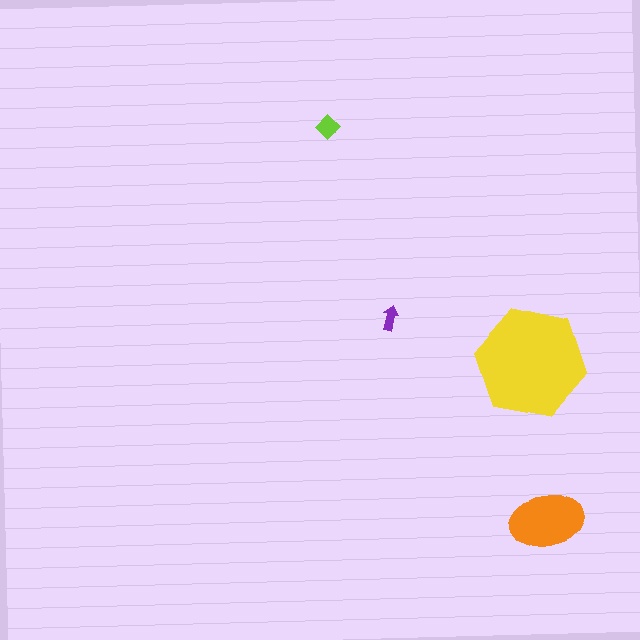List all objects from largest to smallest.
The yellow hexagon, the orange ellipse, the lime diamond, the purple arrow.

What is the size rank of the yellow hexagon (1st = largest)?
1st.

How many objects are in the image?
There are 4 objects in the image.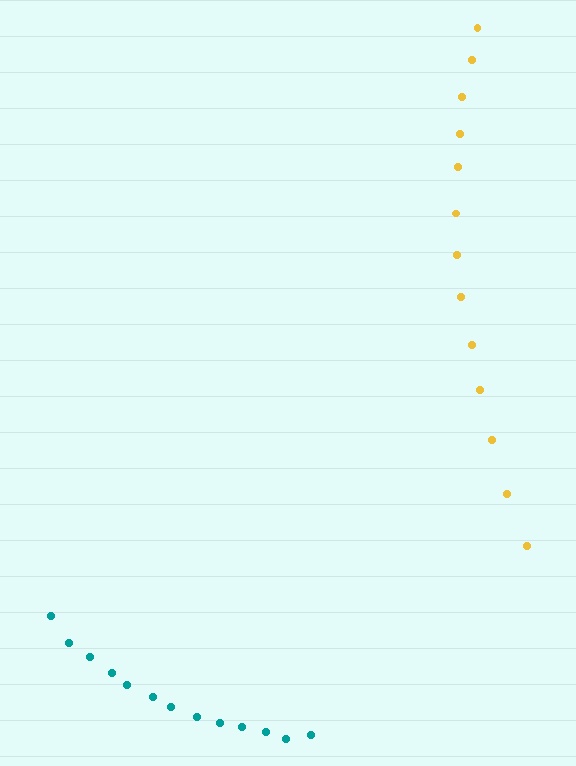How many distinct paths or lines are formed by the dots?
There are 2 distinct paths.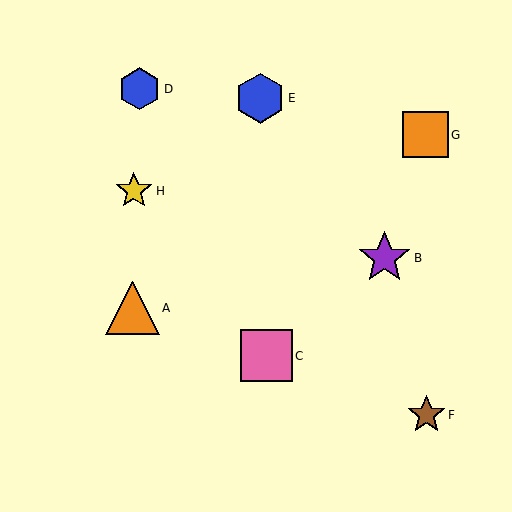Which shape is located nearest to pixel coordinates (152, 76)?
The blue hexagon (labeled D) at (140, 89) is nearest to that location.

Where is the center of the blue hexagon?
The center of the blue hexagon is at (140, 89).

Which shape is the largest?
The orange triangle (labeled A) is the largest.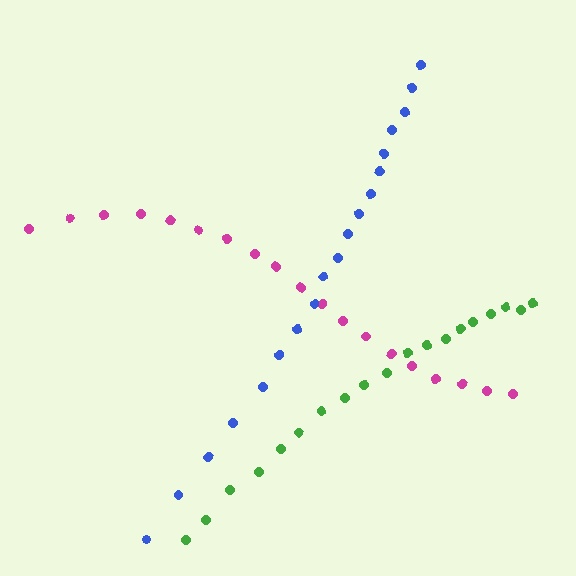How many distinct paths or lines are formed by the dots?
There are 3 distinct paths.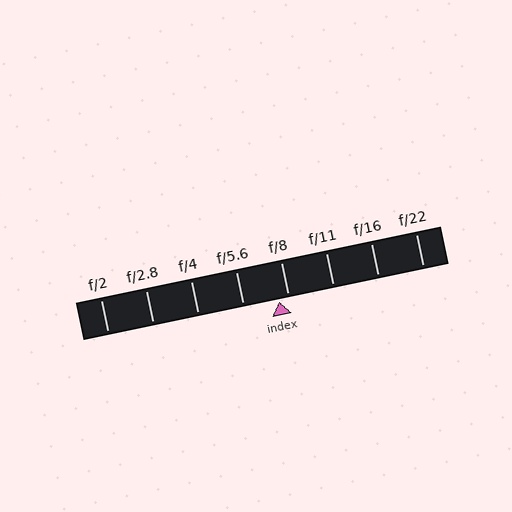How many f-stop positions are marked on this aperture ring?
There are 8 f-stop positions marked.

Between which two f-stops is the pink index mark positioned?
The index mark is between f/5.6 and f/8.